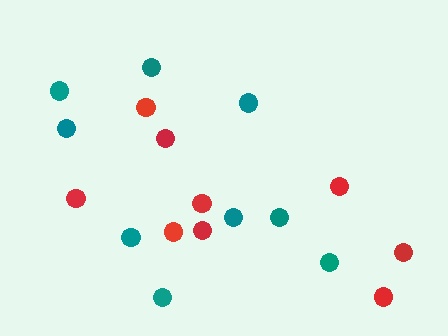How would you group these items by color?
There are 2 groups: one group of red circles (9) and one group of teal circles (9).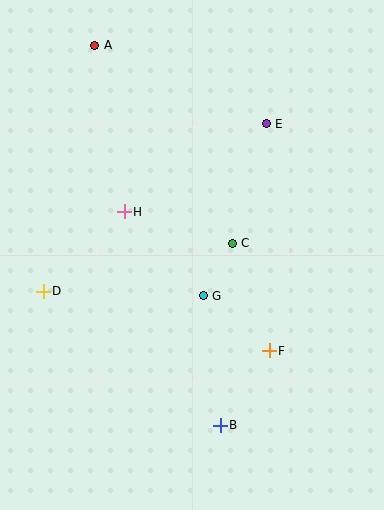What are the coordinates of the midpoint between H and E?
The midpoint between H and E is at (195, 168).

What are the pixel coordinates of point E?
Point E is at (266, 124).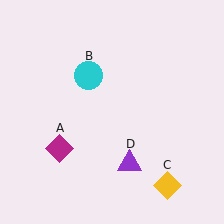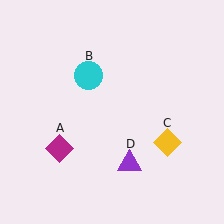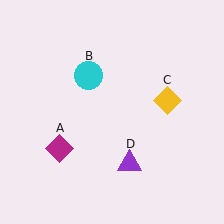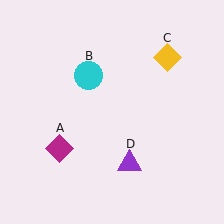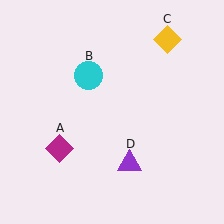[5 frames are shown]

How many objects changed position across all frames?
1 object changed position: yellow diamond (object C).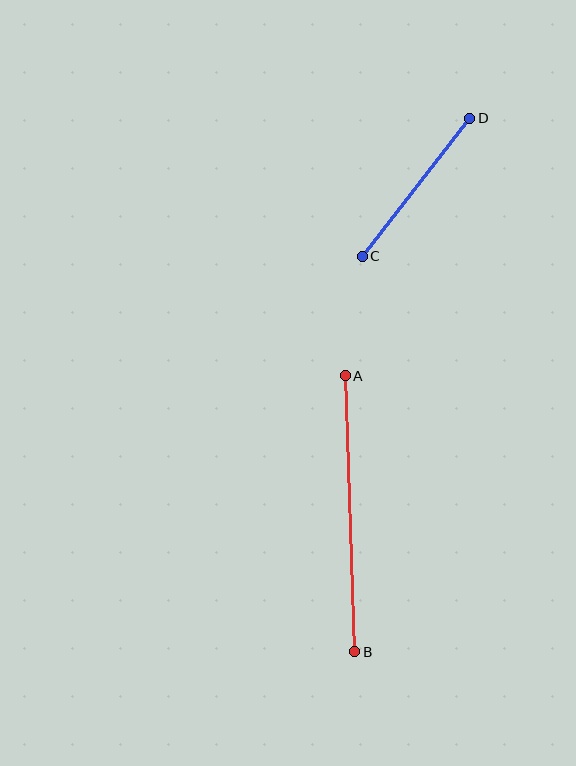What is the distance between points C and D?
The distance is approximately 175 pixels.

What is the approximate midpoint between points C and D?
The midpoint is at approximately (416, 187) pixels.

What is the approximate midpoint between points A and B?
The midpoint is at approximately (350, 514) pixels.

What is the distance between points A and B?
The distance is approximately 276 pixels.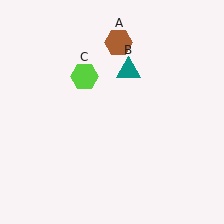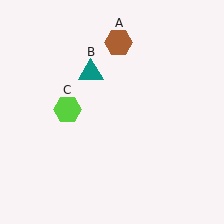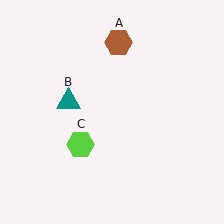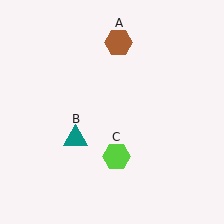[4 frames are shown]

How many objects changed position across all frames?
2 objects changed position: teal triangle (object B), lime hexagon (object C).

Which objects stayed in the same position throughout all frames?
Brown hexagon (object A) remained stationary.